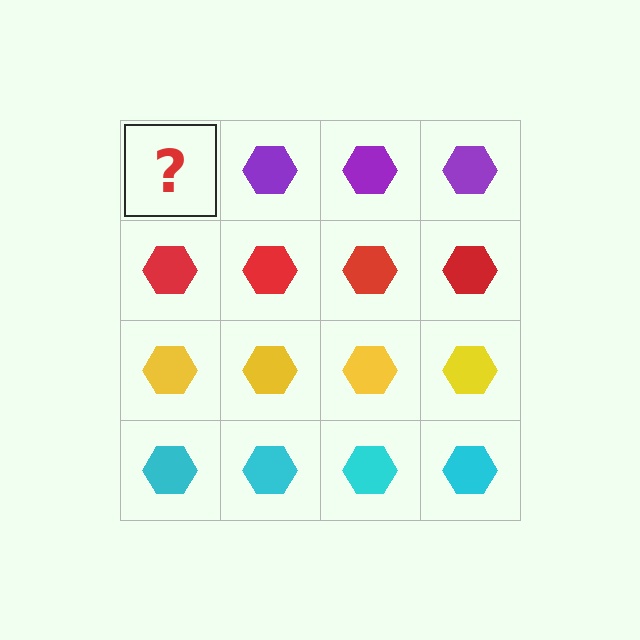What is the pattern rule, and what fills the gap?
The rule is that each row has a consistent color. The gap should be filled with a purple hexagon.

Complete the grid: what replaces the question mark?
The question mark should be replaced with a purple hexagon.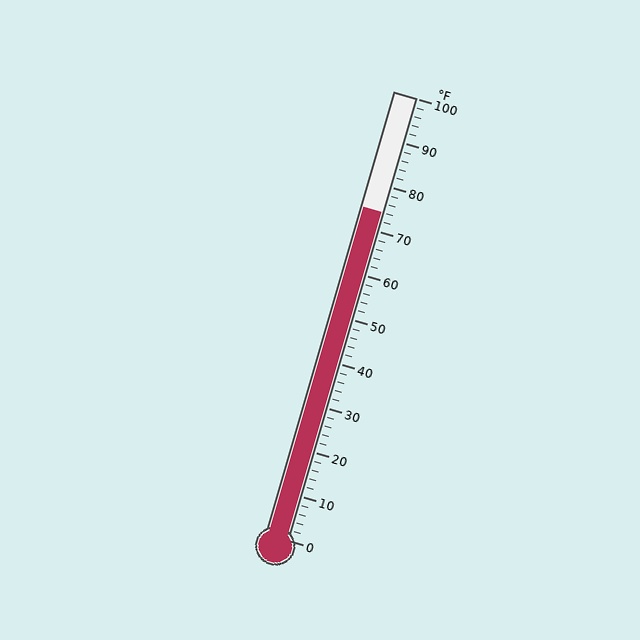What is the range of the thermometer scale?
The thermometer scale ranges from 0°F to 100°F.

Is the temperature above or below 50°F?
The temperature is above 50°F.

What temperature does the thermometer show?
The thermometer shows approximately 74°F.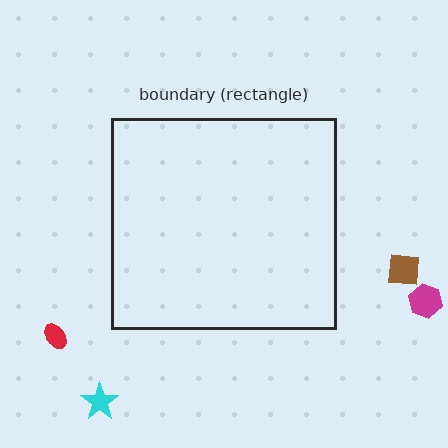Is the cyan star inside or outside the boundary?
Outside.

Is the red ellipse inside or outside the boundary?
Outside.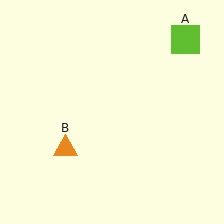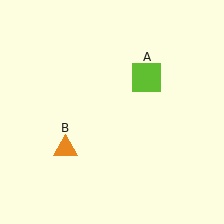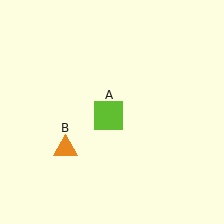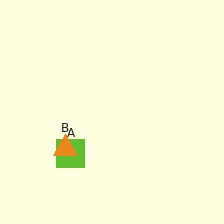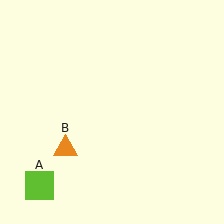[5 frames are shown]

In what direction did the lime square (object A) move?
The lime square (object A) moved down and to the left.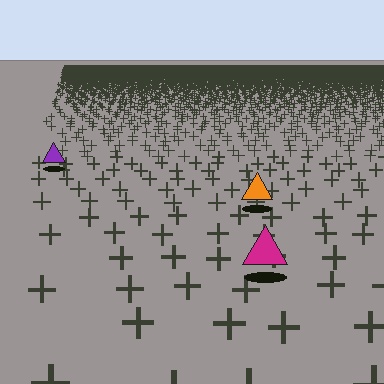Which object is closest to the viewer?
The magenta triangle is closest. The texture marks near it are larger and more spread out.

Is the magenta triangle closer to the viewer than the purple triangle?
Yes. The magenta triangle is closer — you can tell from the texture gradient: the ground texture is coarser near it.